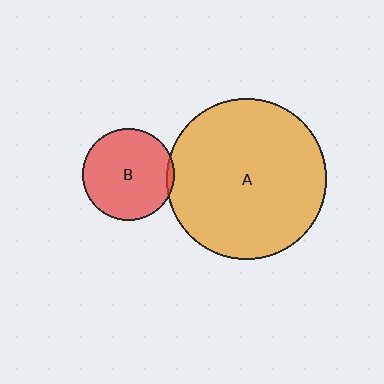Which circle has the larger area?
Circle A (orange).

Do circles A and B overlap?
Yes.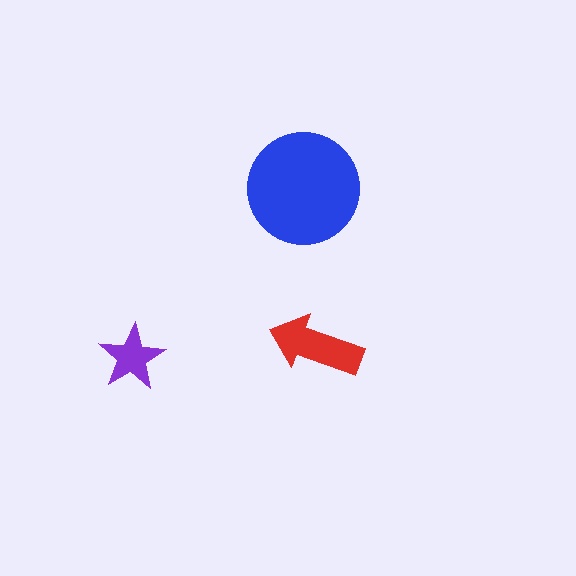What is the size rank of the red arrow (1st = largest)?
2nd.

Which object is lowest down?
The purple star is bottommost.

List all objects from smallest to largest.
The purple star, the red arrow, the blue circle.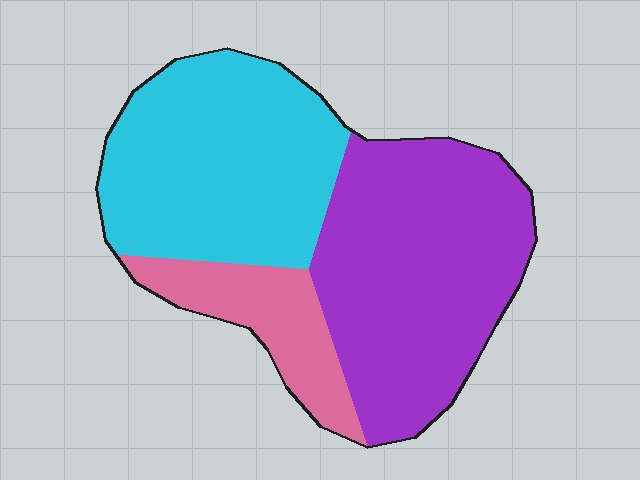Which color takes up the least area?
Pink, at roughly 15%.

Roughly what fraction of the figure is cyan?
Cyan takes up between a quarter and a half of the figure.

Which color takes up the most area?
Purple, at roughly 45%.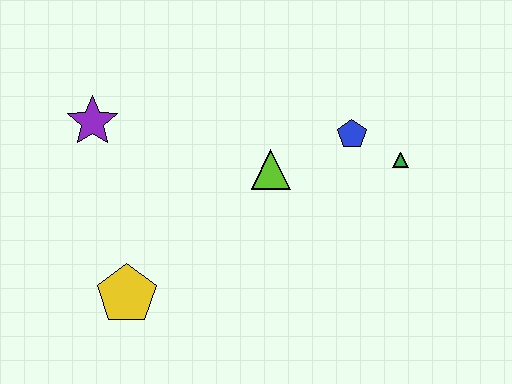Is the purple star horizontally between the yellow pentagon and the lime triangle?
No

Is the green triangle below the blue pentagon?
Yes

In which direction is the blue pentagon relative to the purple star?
The blue pentagon is to the right of the purple star.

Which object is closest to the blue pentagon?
The green triangle is closest to the blue pentagon.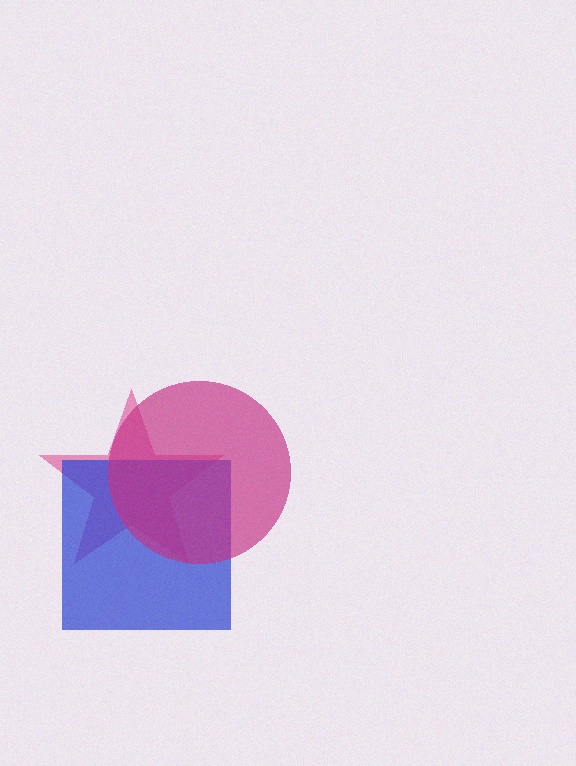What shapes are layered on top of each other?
The layered shapes are: a pink star, a blue square, a magenta circle.